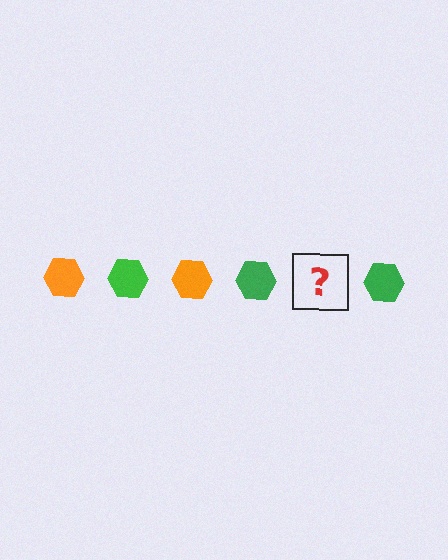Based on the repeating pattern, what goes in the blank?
The blank should be an orange hexagon.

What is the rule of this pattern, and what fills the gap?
The rule is that the pattern cycles through orange, green hexagons. The gap should be filled with an orange hexagon.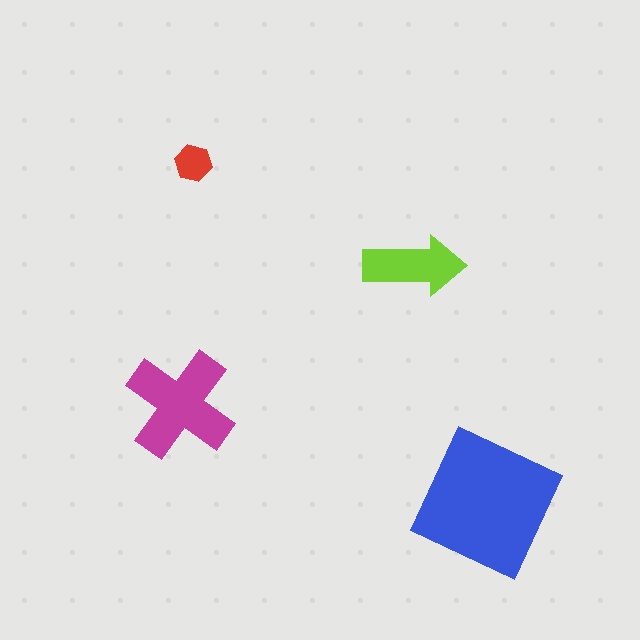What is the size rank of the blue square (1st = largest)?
1st.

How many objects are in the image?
There are 4 objects in the image.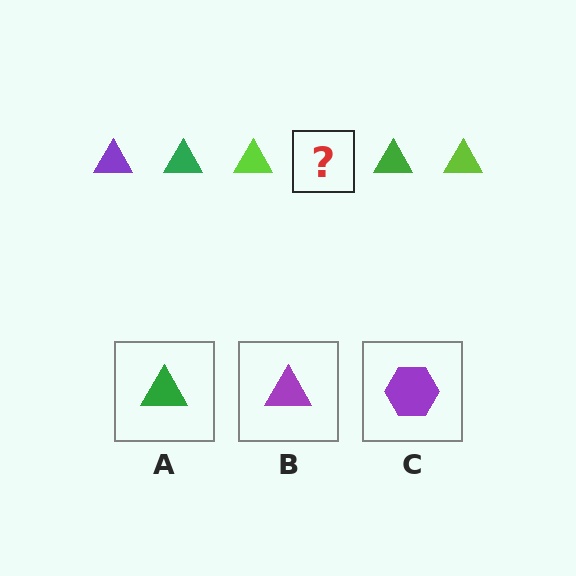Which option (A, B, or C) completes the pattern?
B.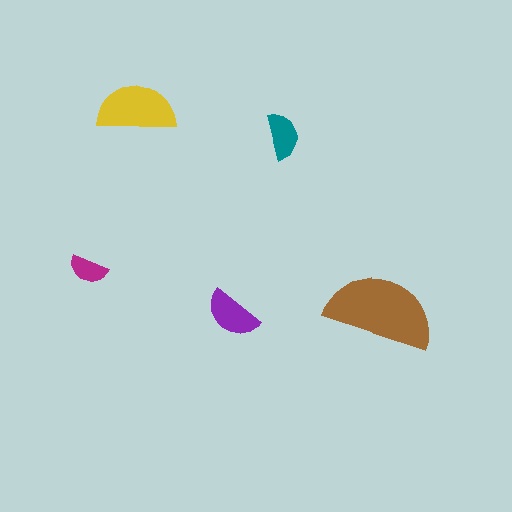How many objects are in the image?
There are 5 objects in the image.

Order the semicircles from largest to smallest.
the brown one, the yellow one, the purple one, the teal one, the magenta one.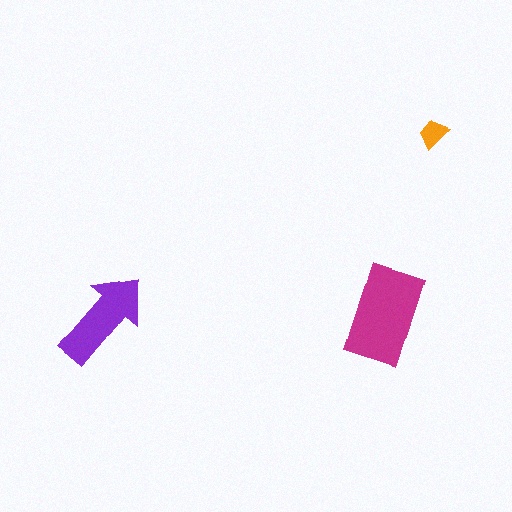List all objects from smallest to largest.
The orange trapezoid, the purple arrow, the magenta rectangle.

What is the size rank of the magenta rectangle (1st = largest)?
1st.